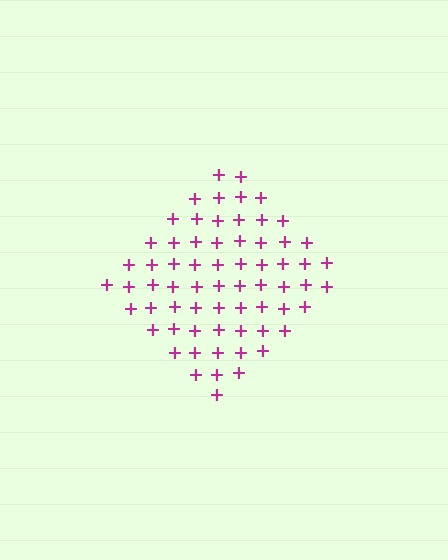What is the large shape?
The large shape is a diamond.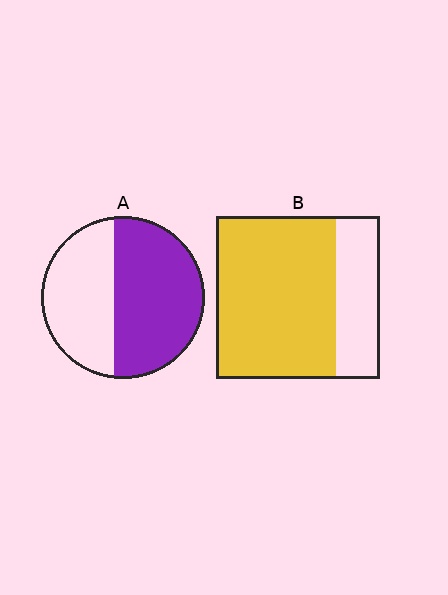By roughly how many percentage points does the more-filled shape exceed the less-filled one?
By roughly 15 percentage points (B over A).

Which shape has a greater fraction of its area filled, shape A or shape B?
Shape B.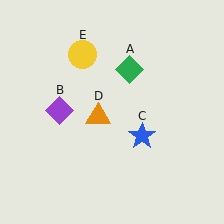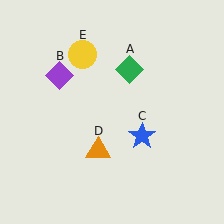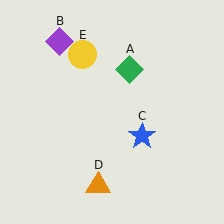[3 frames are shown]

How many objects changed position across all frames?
2 objects changed position: purple diamond (object B), orange triangle (object D).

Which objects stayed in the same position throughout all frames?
Green diamond (object A) and blue star (object C) and yellow circle (object E) remained stationary.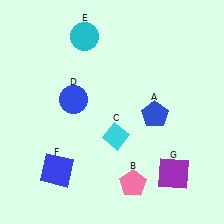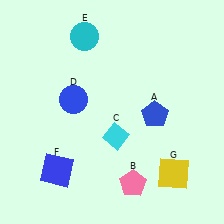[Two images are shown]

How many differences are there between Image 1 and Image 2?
There is 1 difference between the two images.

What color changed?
The square (G) changed from purple in Image 1 to yellow in Image 2.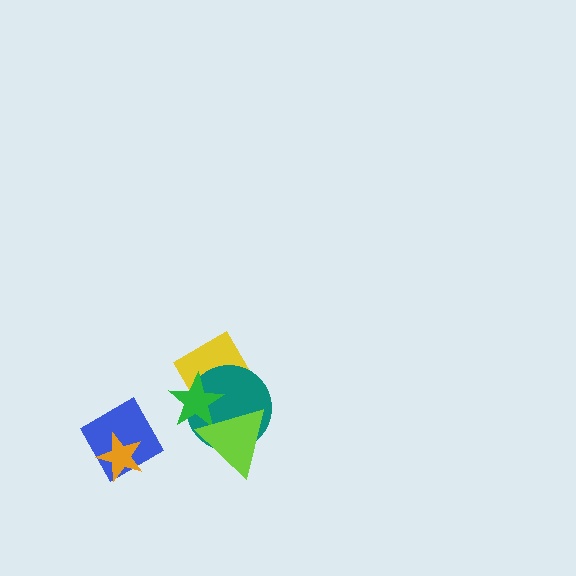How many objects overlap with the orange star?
1 object overlaps with the orange star.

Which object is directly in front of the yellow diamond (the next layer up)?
The teal circle is directly in front of the yellow diamond.